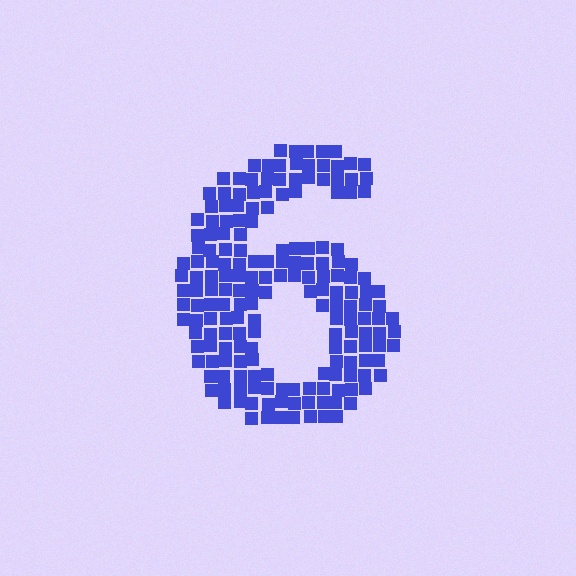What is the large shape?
The large shape is the digit 6.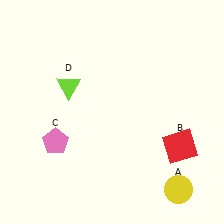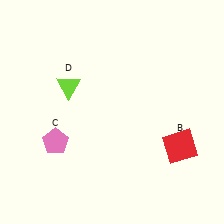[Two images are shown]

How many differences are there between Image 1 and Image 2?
There is 1 difference between the two images.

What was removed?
The yellow circle (A) was removed in Image 2.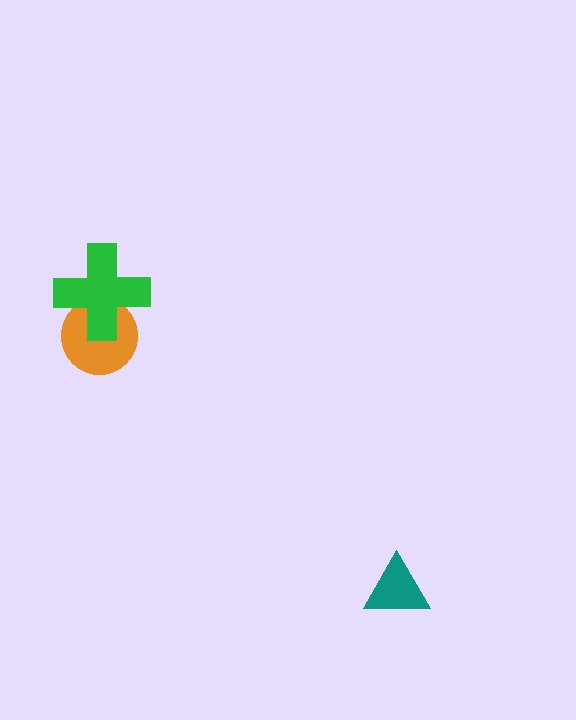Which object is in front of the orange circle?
The green cross is in front of the orange circle.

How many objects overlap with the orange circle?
1 object overlaps with the orange circle.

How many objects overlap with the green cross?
1 object overlaps with the green cross.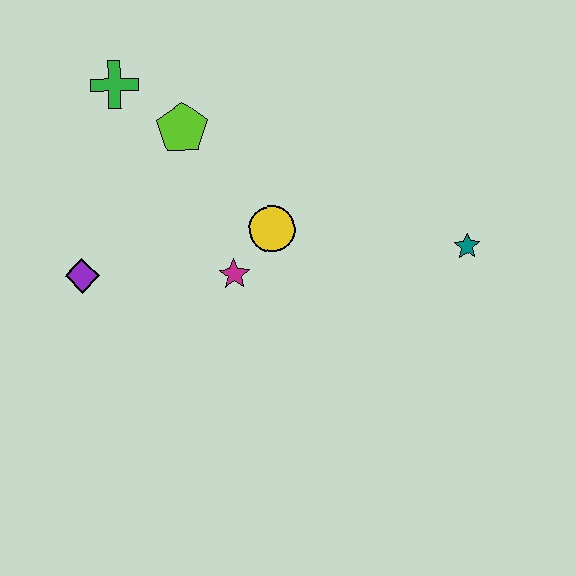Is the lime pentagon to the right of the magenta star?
No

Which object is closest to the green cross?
The lime pentagon is closest to the green cross.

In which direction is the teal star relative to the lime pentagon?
The teal star is to the right of the lime pentagon.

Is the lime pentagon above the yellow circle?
Yes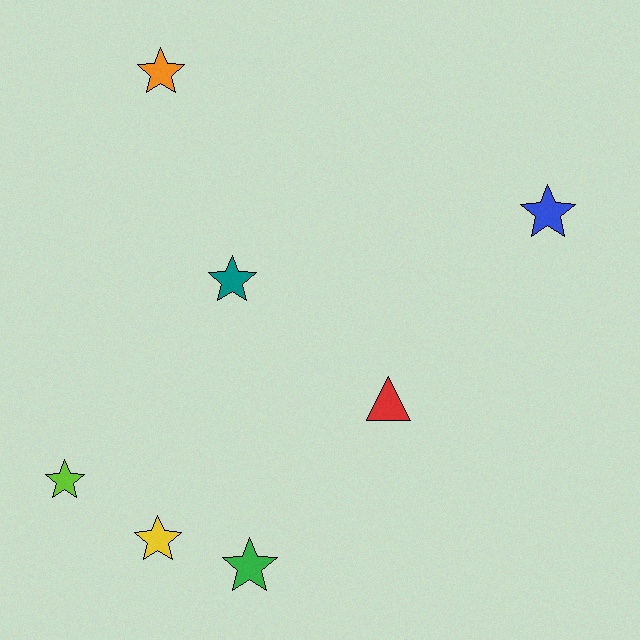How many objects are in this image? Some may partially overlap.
There are 7 objects.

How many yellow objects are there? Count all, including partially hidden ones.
There is 1 yellow object.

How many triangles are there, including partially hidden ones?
There is 1 triangle.